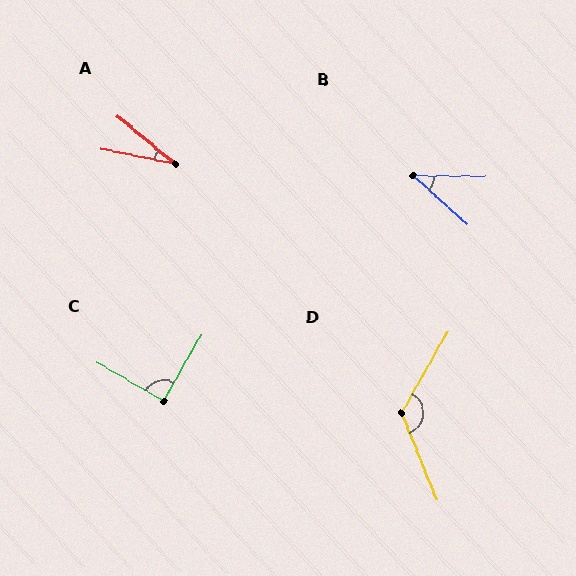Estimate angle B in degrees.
Approximately 42 degrees.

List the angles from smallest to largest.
A (28°), B (42°), C (90°), D (128°).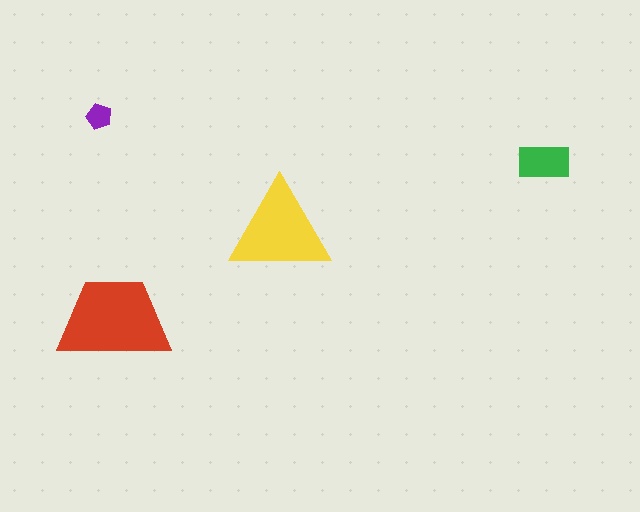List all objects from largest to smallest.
The red trapezoid, the yellow triangle, the green rectangle, the purple pentagon.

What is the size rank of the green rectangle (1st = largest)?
3rd.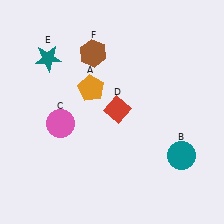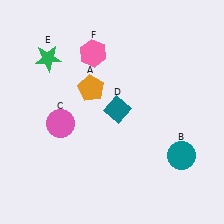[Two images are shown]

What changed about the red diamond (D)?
In Image 1, D is red. In Image 2, it changed to teal.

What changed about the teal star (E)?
In Image 1, E is teal. In Image 2, it changed to green.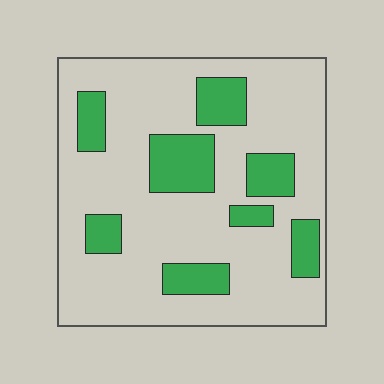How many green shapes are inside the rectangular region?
8.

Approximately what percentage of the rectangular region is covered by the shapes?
Approximately 25%.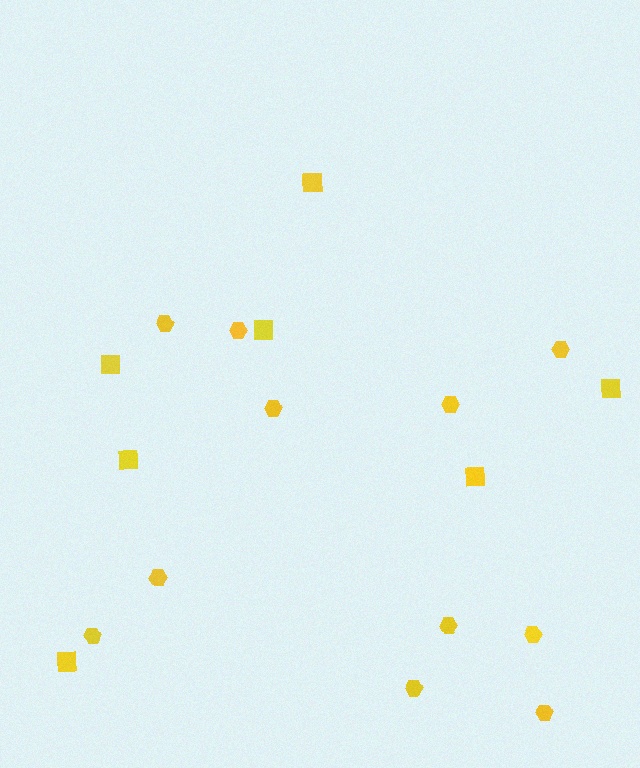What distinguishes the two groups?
There are 2 groups: one group of hexagons (11) and one group of squares (7).